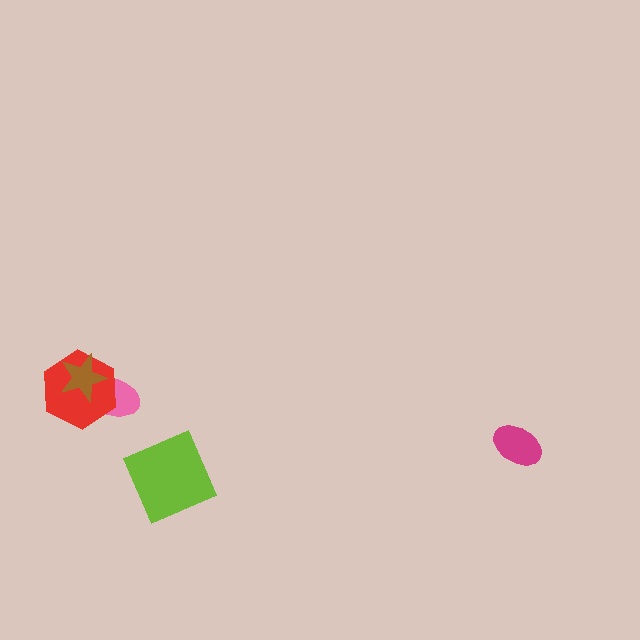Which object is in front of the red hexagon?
The brown star is in front of the red hexagon.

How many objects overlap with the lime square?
0 objects overlap with the lime square.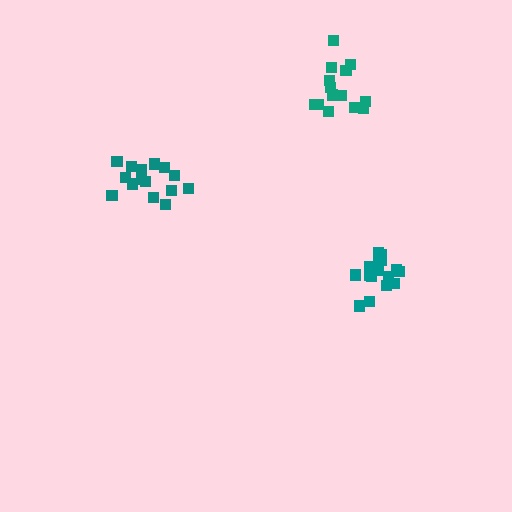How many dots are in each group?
Group 1: 15 dots, Group 2: 15 dots, Group 3: 16 dots (46 total).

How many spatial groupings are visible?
There are 3 spatial groupings.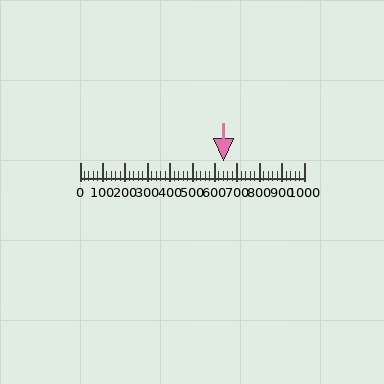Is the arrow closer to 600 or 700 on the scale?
The arrow is closer to 600.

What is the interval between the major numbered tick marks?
The major tick marks are spaced 100 units apart.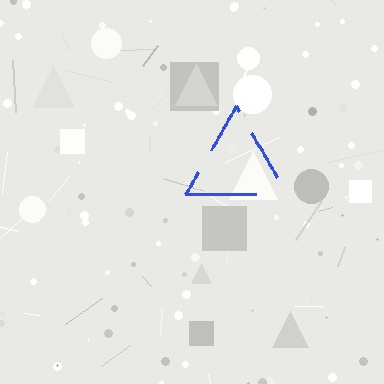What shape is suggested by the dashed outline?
The dashed outline suggests a triangle.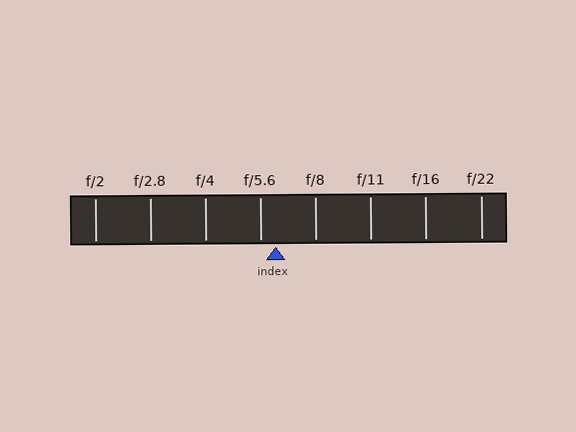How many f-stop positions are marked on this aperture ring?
There are 8 f-stop positions marked.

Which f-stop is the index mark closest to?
The index mark is closest to f/5.6.